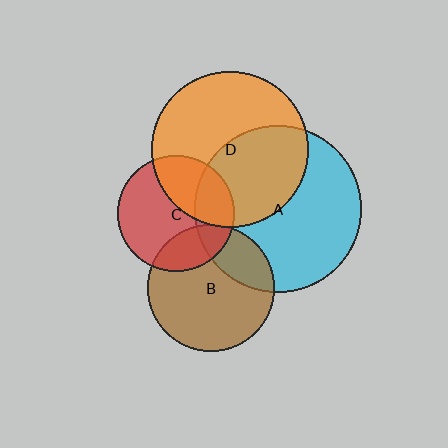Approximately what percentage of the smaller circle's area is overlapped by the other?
Approximately 25%.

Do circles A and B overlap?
Yes.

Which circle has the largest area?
Circle A (cyan).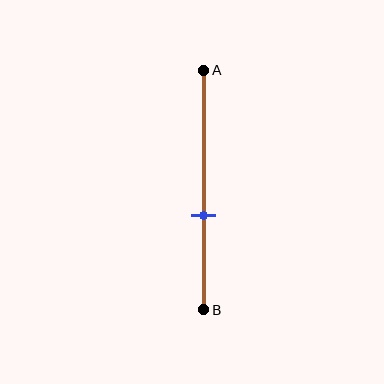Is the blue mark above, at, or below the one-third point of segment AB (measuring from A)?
The blue mark is below the one-third point of segment AB.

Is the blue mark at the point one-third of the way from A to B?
No, the mark is at about 60% from A, not at the 33% one-third point.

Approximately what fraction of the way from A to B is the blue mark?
The blue mark is approximately 60% of the way from A to B.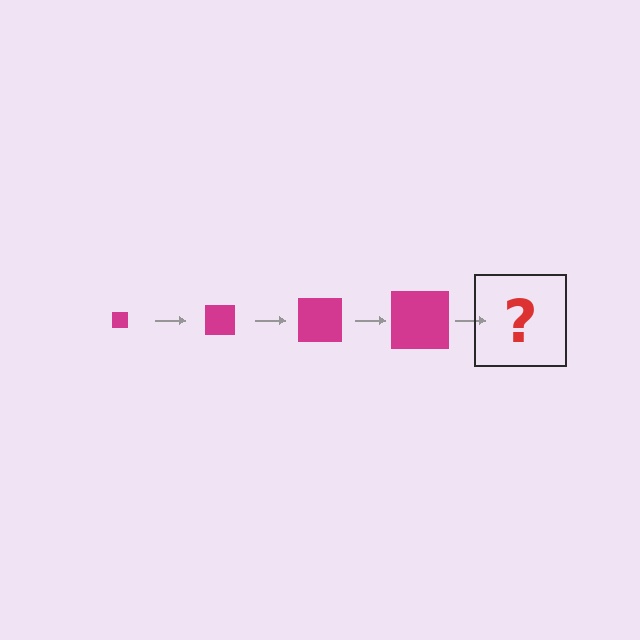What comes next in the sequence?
The next element should be a magenta square, larger than the previous one.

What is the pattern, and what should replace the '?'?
The pattern is that the square gets progressively larger each step. The '?' should be a magenta square, larger than the previous one.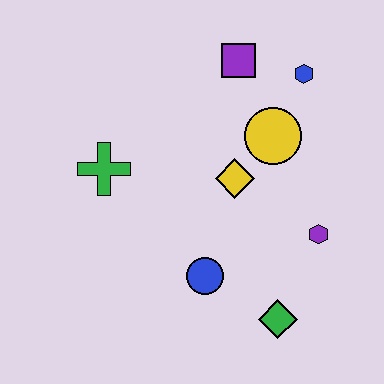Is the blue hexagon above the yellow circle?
Yes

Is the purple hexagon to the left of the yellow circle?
No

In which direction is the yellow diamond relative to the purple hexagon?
The yellow diamond is to the left of the purple hexagon.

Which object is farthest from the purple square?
The green diamond is farthest from the purple square.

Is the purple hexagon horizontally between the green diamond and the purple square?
No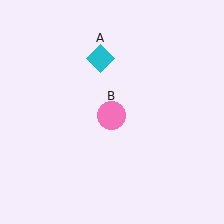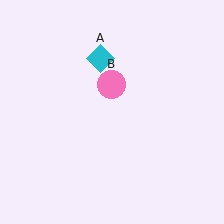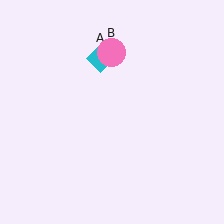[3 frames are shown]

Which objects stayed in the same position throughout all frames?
Cyan diamond (object A) remained stationary.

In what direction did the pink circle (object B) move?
The pink circle (object B) moved up.